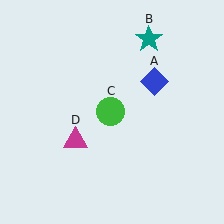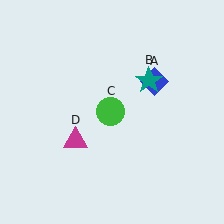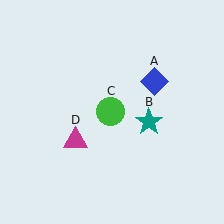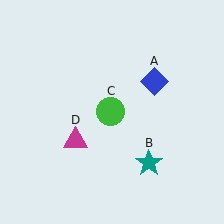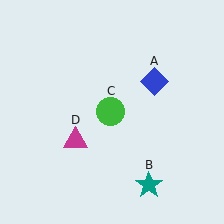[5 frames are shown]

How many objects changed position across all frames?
1 object changed position: teal star (object B).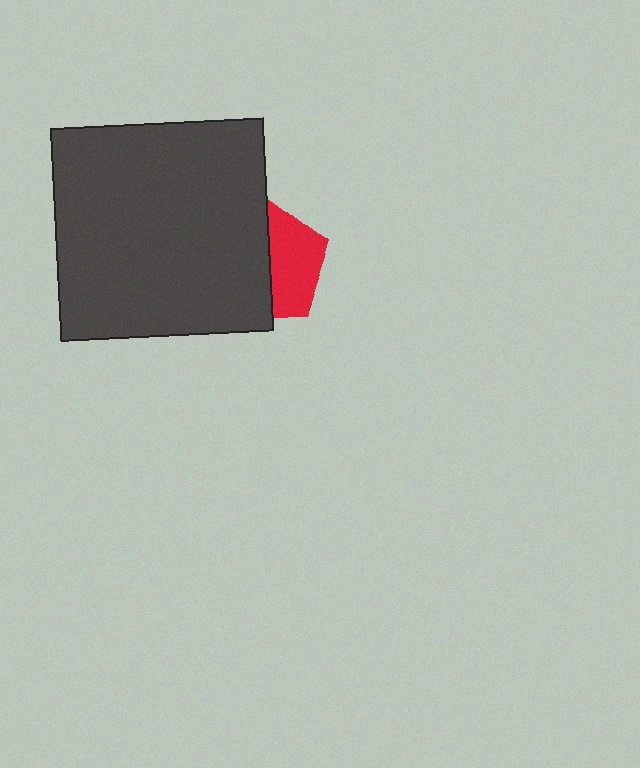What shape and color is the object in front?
The object in front is a dark gray square.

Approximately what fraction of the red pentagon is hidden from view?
Roughly 56% of the red pentagon is hidden behind the dark gray square.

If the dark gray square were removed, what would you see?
You would see the complete red pentagon.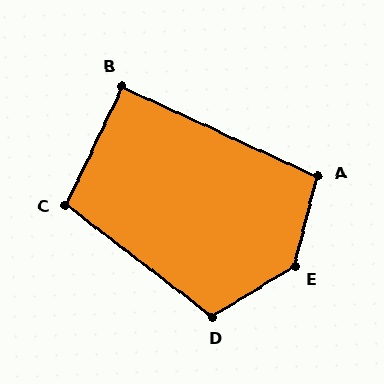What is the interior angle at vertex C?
Approximately 102 degrees (obtuse).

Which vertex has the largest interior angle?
E, at approximately 136 degrees.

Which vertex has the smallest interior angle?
B, at approximately 91 degrees.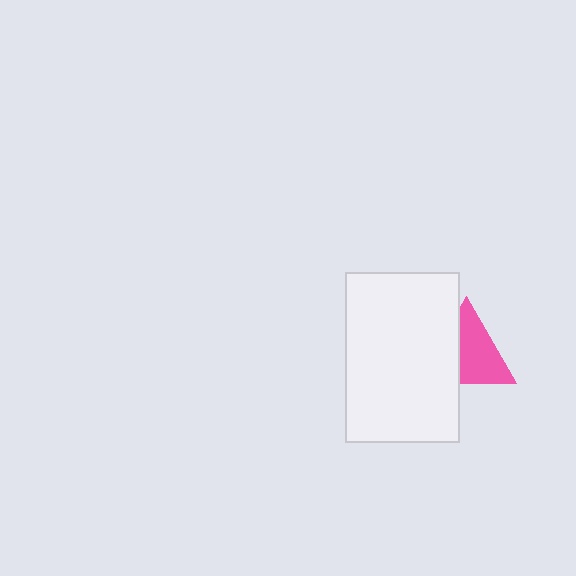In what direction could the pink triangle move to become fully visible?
The pink triangle could move right. That would shift it out from behind the white rectangle entirely.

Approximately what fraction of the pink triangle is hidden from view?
Roughly 37% of the pink triangle is hidden behind the white rectangle.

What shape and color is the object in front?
The object in front is a white rectangle.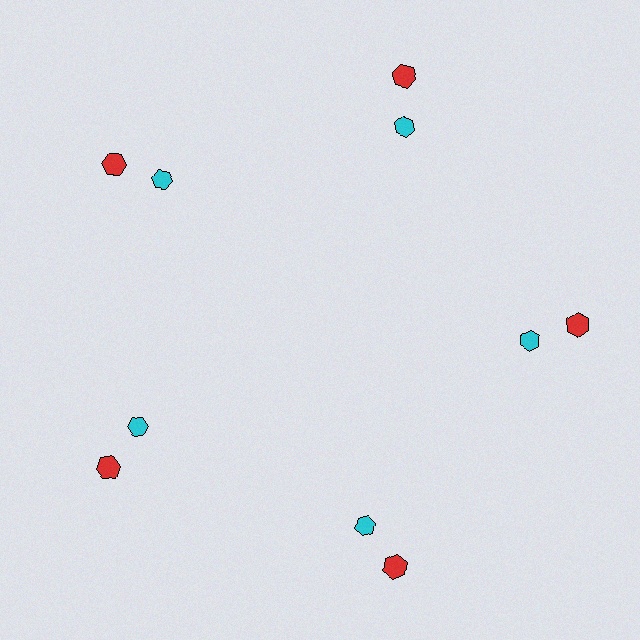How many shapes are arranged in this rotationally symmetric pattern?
There are 10 shapes, arranged in 5 groups of 2.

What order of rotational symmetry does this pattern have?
This pattern has 5-fold rotational symmetry.